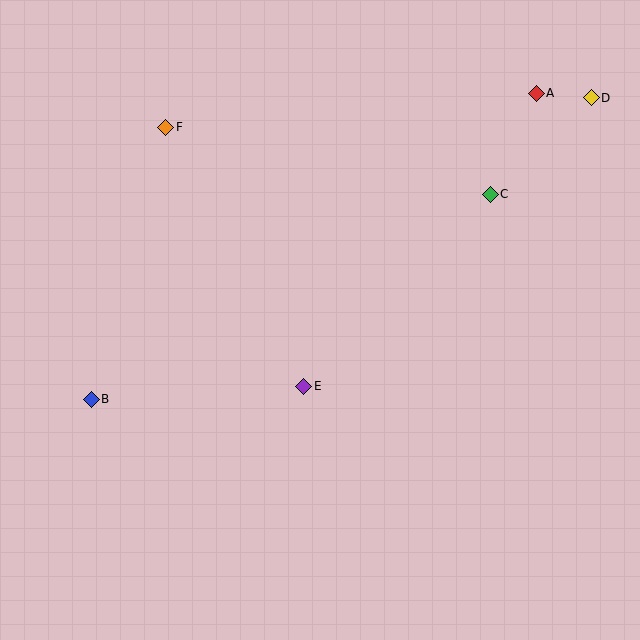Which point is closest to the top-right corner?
Point D is closest to the top-right corner.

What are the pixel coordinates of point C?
Point C is at (490, 194).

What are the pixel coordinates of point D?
Point D is at (591, 98).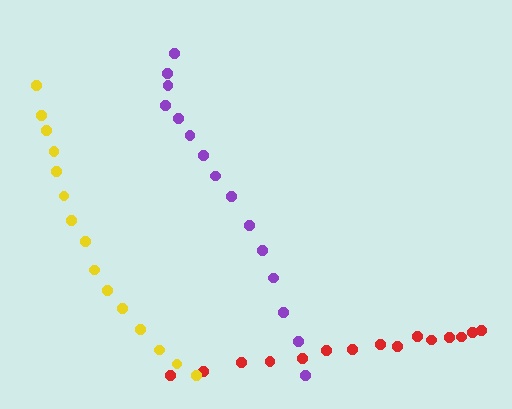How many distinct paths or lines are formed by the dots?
There are 3 distinct paths.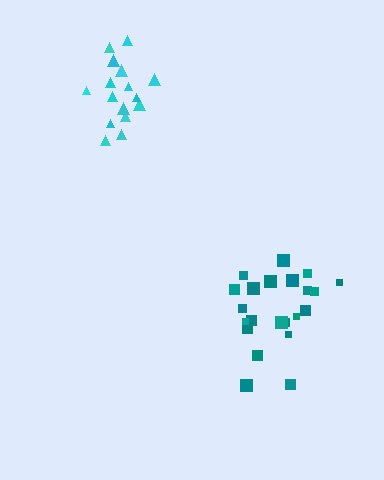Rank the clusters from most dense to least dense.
cyan, teal.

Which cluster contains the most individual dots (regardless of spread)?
Teal (22).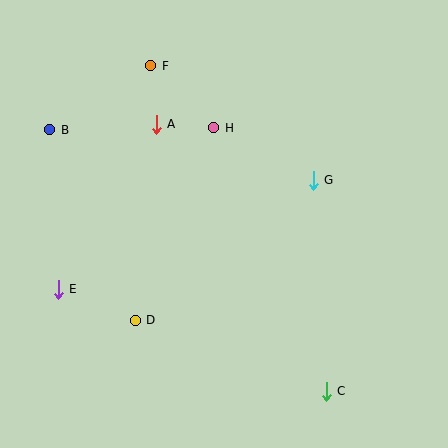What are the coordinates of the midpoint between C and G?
The midpoint between C and G is at (320, 286).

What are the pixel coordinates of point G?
Point G is at (313, 180).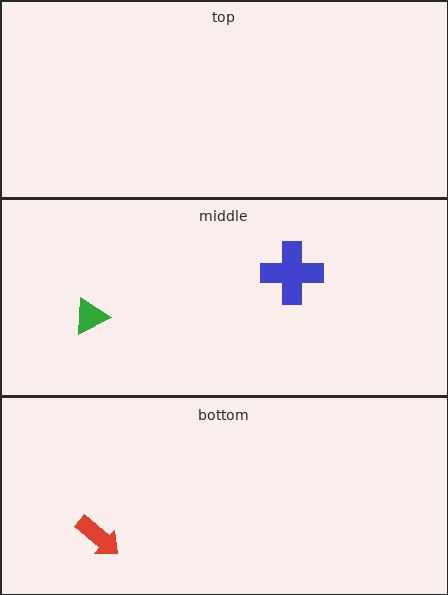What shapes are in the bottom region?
The red arrow.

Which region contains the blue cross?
The middle region.